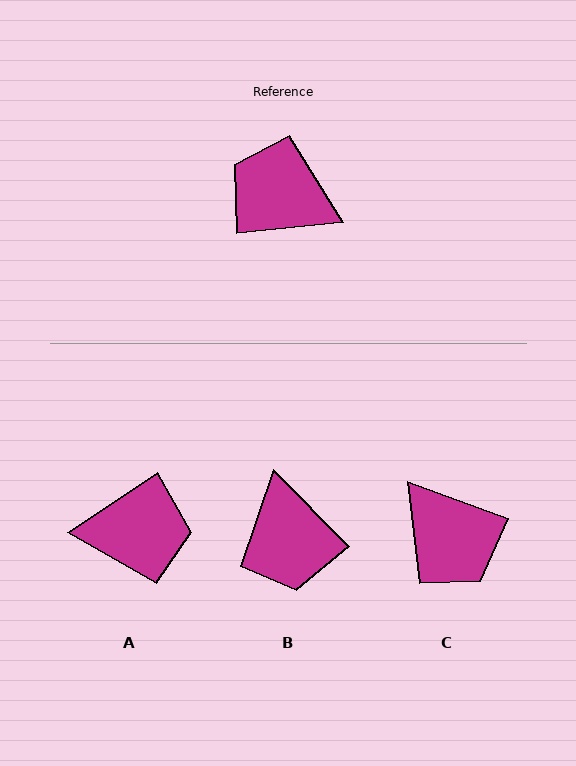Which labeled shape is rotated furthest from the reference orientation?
C, about 154 degrees away.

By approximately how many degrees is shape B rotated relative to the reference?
Approximately 129 degrees counter-clockwise.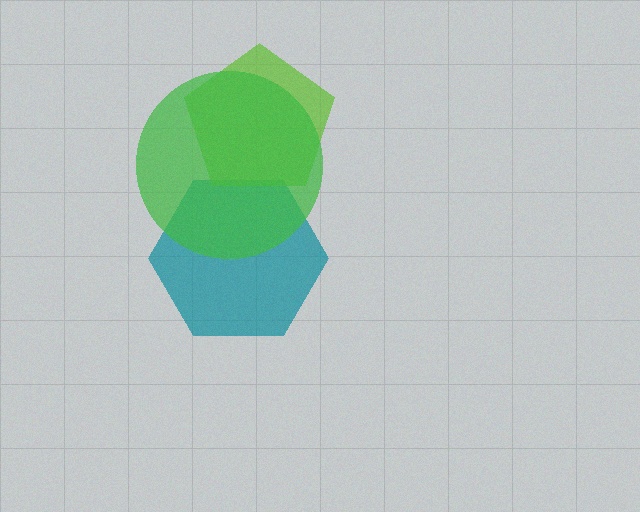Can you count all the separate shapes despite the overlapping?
Yes, there are 3 separate shapes.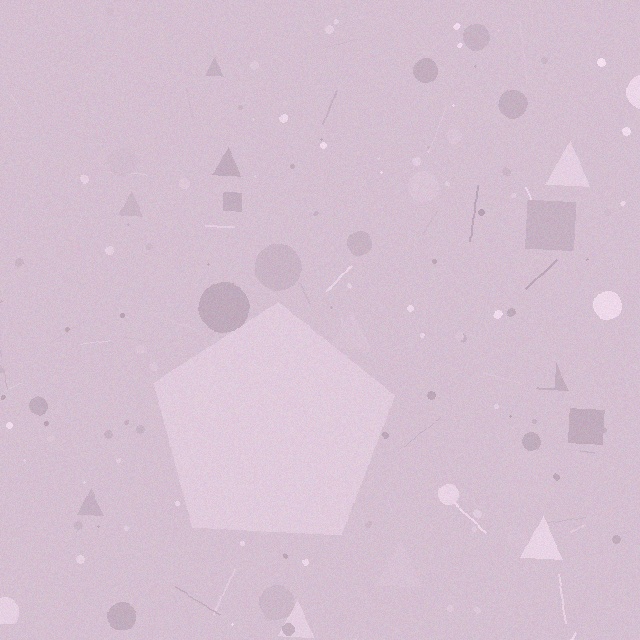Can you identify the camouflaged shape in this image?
The camouflaged shape is a pentagon.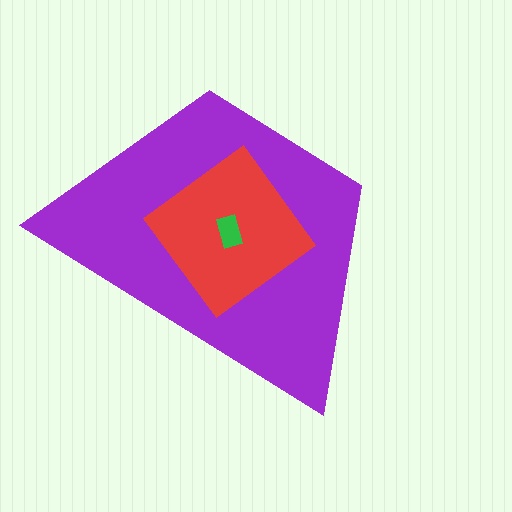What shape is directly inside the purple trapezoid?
The red diamond.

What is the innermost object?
The green rectangle.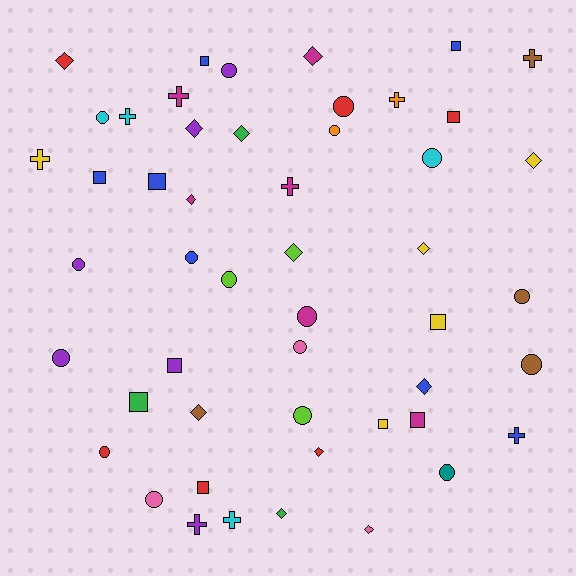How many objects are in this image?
There are 50 objects.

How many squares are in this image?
There are 11 squares.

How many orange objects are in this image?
There are 2 orange objects.